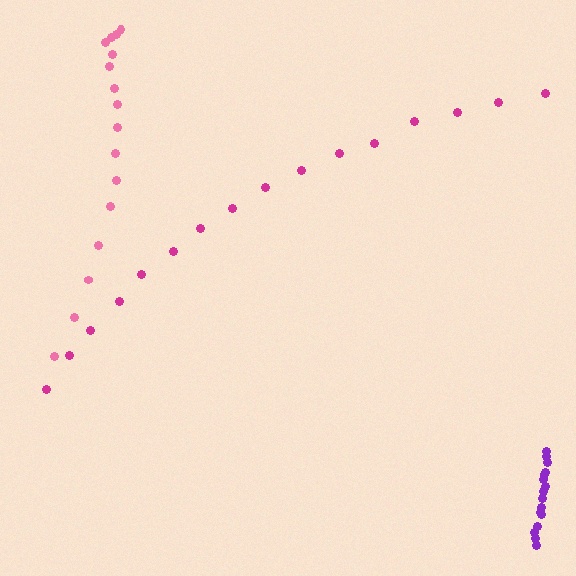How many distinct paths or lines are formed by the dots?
There are 3 distinct paths.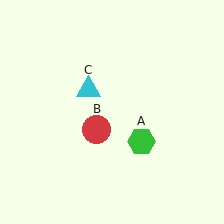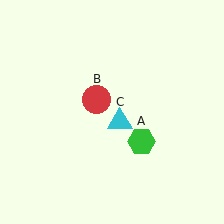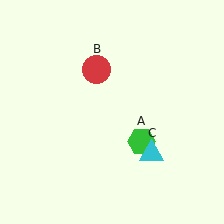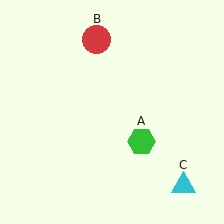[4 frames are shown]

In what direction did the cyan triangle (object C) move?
The cyan triangle (object C) moved down and to the right.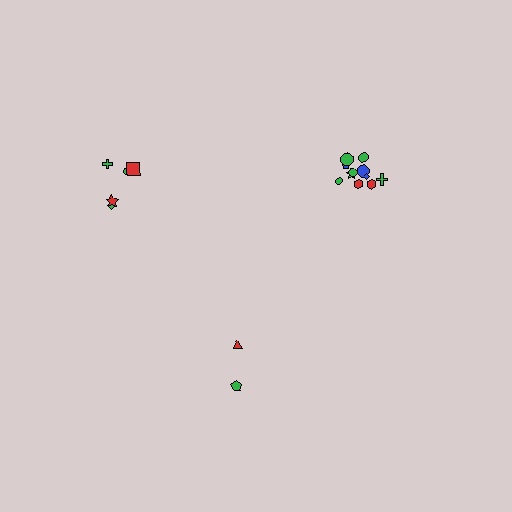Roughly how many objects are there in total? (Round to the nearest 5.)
Roughly 20 objects in total.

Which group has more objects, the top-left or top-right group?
The top-right group.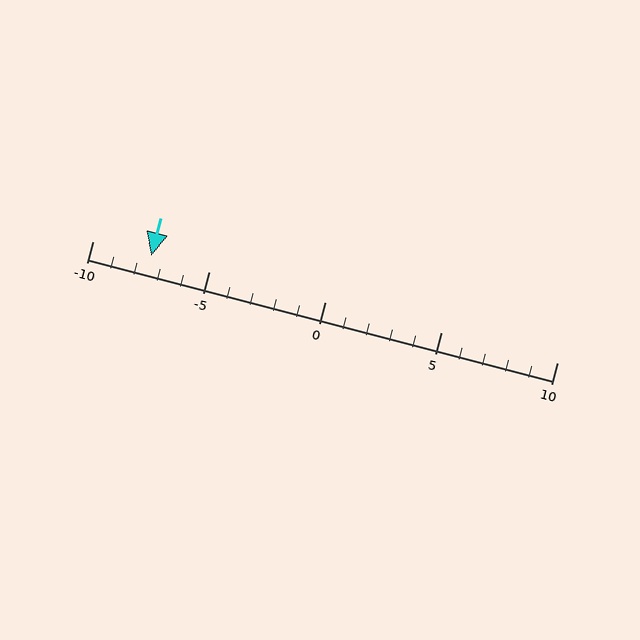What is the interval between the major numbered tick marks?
The major tick marks are spaced 5 units apart.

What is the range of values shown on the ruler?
The ruler shows values from -10 to 10.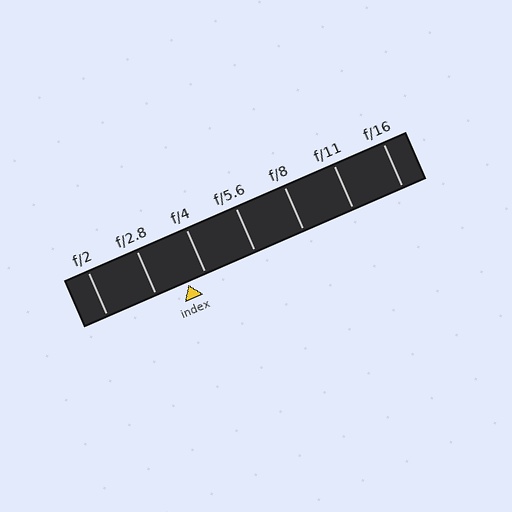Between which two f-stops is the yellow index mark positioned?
The index mark is between f/2.8 and f/4.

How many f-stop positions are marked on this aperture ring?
There are 7 f-stop positions marked.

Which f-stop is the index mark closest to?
The index mark is closest to f/4.